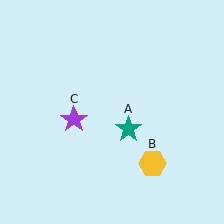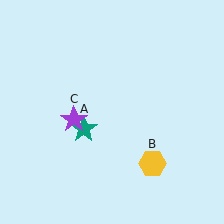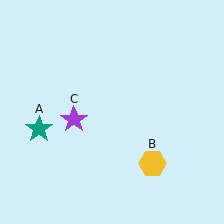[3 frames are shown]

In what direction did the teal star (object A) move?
The teal star (object A) moved left.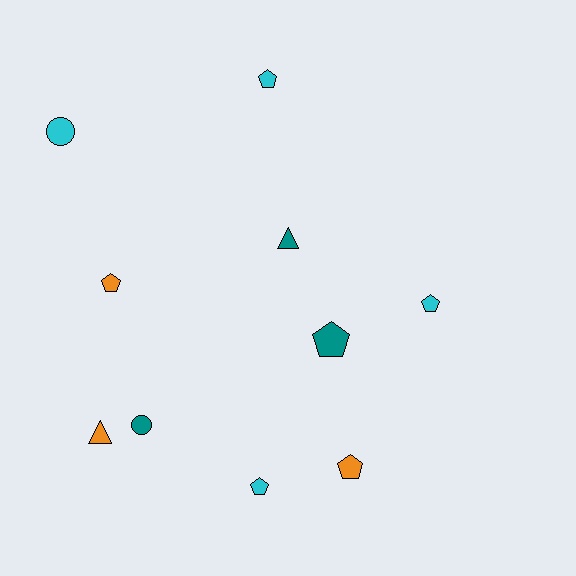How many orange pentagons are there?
There are 2 orange pentagons.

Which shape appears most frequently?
Pentagon, with 6 objects.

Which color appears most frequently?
Cyan, with 4 objects.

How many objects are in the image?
There are 10 objects.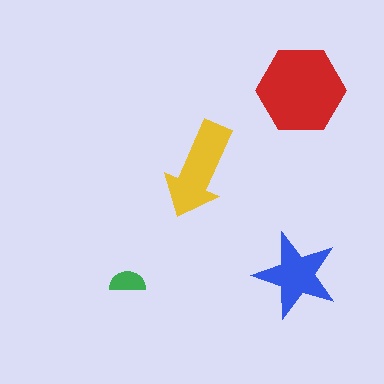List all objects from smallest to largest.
The green semicircle, the blue star, the yellow arrow, the red hexagon.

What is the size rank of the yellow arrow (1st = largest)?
2nd.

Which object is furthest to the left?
The green semicircle is leftmost.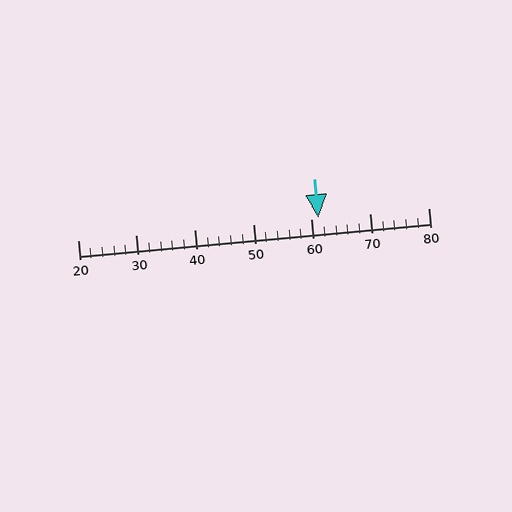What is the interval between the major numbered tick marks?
The major tick marks are spaced 10 units apart.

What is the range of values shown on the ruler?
The ruler shows values from 20 to 80.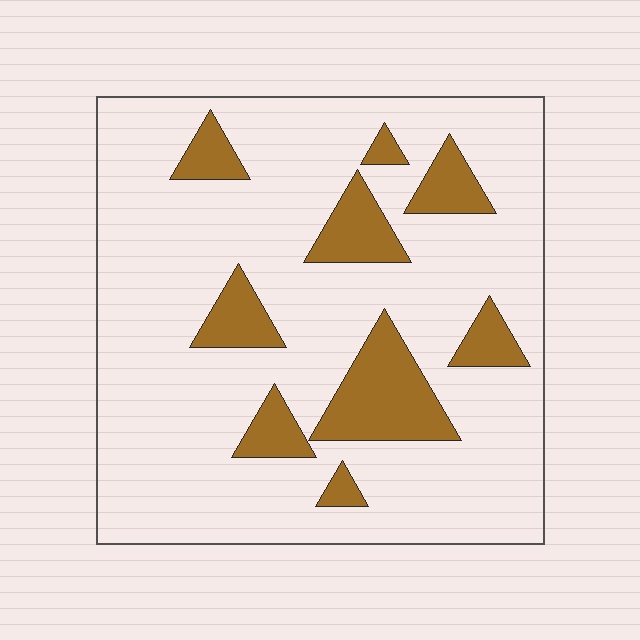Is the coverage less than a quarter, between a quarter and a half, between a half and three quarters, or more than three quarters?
Less than a quarter.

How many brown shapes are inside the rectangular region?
9.